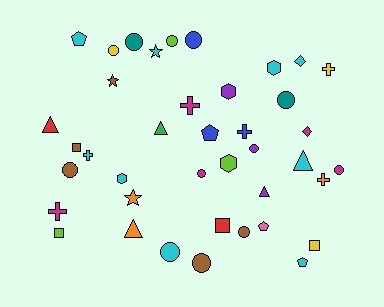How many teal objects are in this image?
There are 2 teal objects.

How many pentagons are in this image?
There are 4 pentagons.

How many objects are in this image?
There are 40 objects.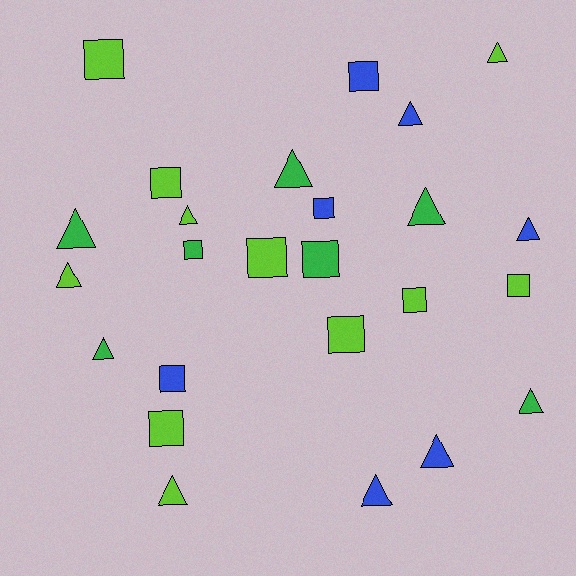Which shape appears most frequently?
Triangle, with 13 objects.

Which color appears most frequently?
Lime, with 11 objects.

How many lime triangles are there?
There are 4 lime triangles.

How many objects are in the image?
There are 25 objects.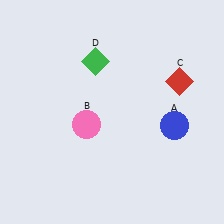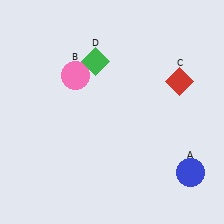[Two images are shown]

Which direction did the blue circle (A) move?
The blue circle (A) moved down.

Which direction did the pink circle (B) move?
The pink circle (B) moved up.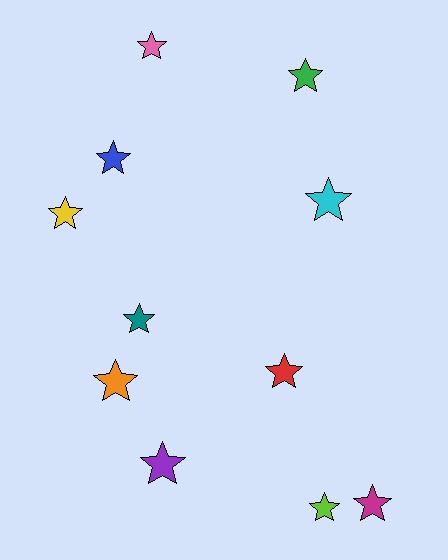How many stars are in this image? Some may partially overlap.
There are 11 stars.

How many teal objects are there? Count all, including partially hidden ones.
There is 1 teal object.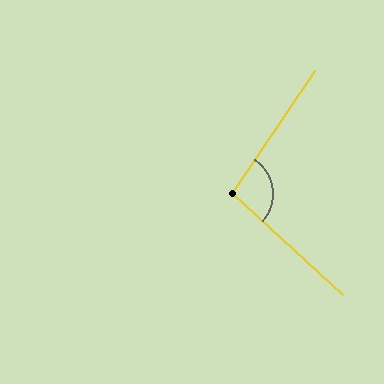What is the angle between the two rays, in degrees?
Approximately 98 degrees.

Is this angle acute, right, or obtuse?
It is obtuse.